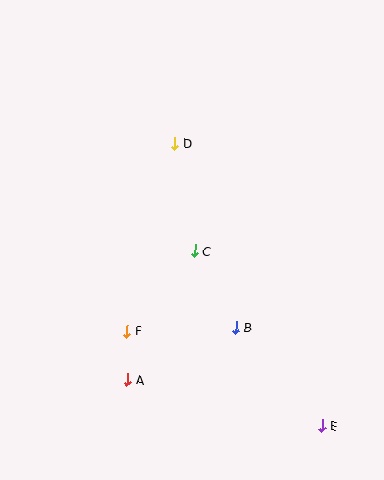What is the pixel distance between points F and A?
The distance between F and A is 49 pixels.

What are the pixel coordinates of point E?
Point E is at (322, 426).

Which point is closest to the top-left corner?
Point D is closest to the top-left corner.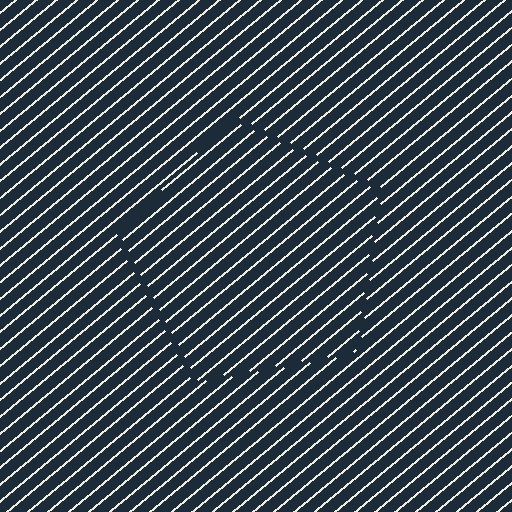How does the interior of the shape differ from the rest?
The interior of the shape contains the same grating, shifted by half a period — the contour is defined by the phase discontinuity where line-ends from the inner and outer gratings abut.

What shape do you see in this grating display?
An illusory pentagon. The interior of the shape contains the same grating, shifted by half a period — the contour is defined by the phase discontinuity where line-ends from the inner and outer gratings abut.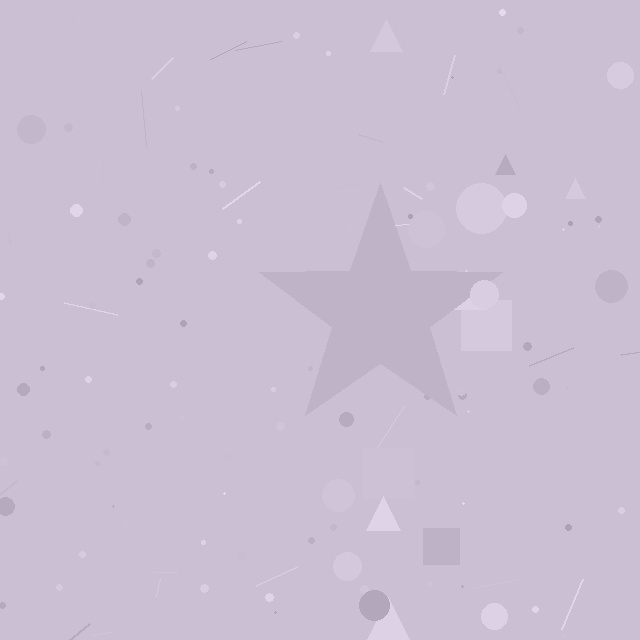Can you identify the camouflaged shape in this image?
The camouflaged shape is a star.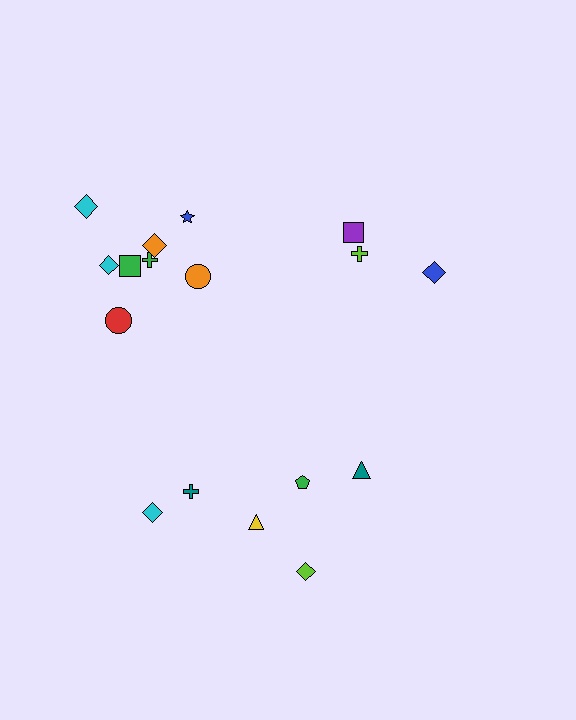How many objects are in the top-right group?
There are 3 objects.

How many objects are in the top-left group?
There are 8 objects.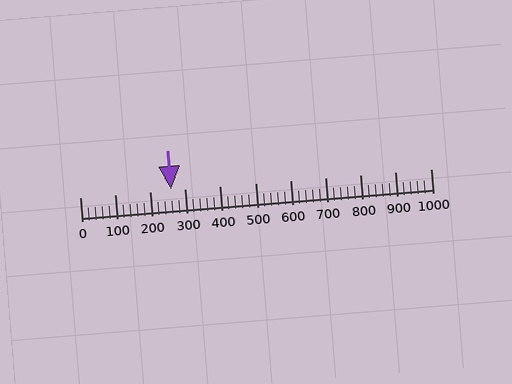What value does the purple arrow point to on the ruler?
The purple arrow points to approximately 260.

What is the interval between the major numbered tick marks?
The major tick marks are spaced 100 units apart.